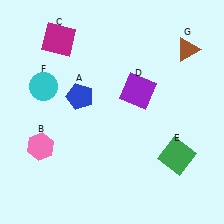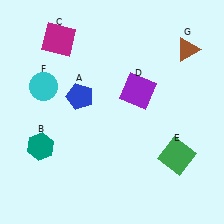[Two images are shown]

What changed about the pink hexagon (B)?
In Image 1, B is pink. In Image 2, it changed to teal.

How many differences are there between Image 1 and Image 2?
There is 1 difference between the two images.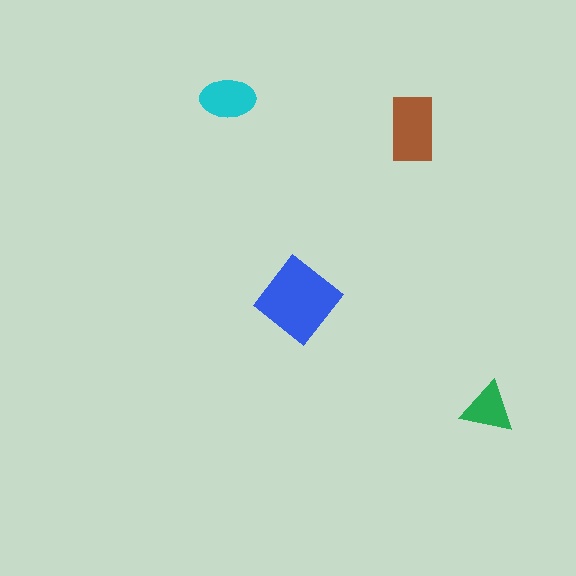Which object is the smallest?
The green triangle.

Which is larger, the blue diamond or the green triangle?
The blue diamond.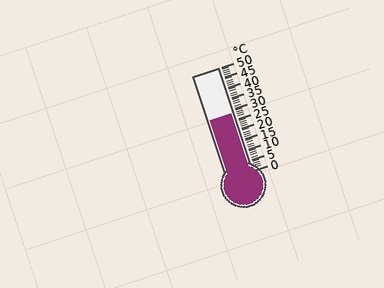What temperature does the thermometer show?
The thermometer shows approximately 28°C.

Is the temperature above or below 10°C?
The temperature is above 10°C.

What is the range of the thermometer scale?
The thermometer scale ranges from 0°C to 50°C.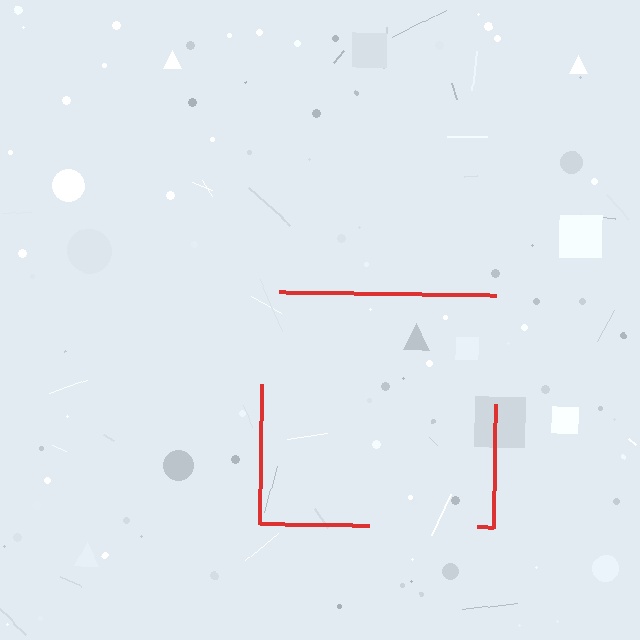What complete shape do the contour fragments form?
The contour fragments form a square.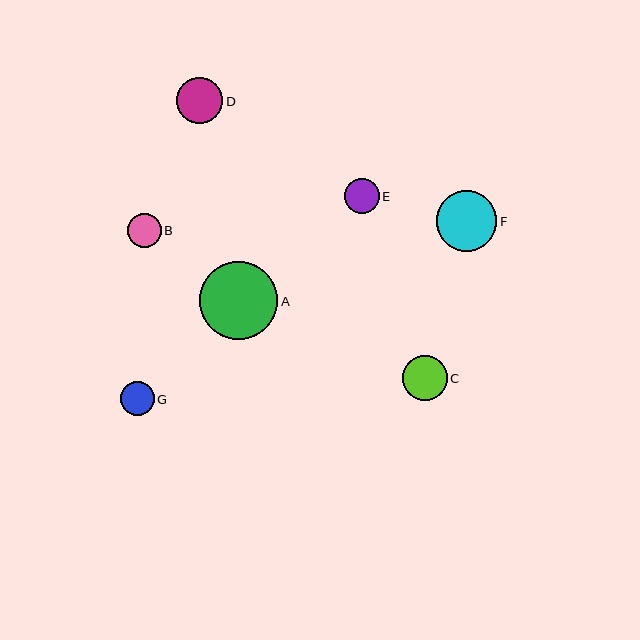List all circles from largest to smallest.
From largest to smallest: A, F, D, C, E, G, B.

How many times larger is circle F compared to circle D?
Circle F is approximately 1.3 times the size of circle D.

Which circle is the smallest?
Circle B is the smallest with a size of approximately 34 pixels.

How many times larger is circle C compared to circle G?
Circle C is approximately 1.3 times the size of circle G.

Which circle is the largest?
Circle A is the largest with a size of approximately 79 pixels.